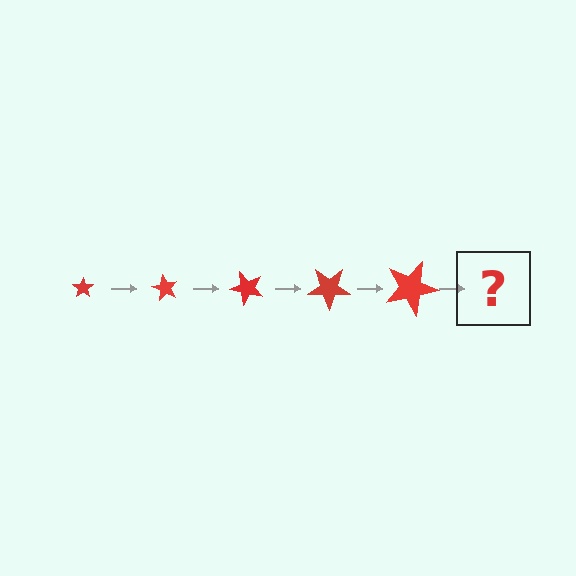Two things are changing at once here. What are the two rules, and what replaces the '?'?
The two rules are that the star grows larger each step and it rotates 60 degrees each step. The '?' should be a star, larger than the previous one and rotated 300 degrees from the start.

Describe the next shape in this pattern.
It should be a star, larger than the previous one and rotated 300 degrees from the start.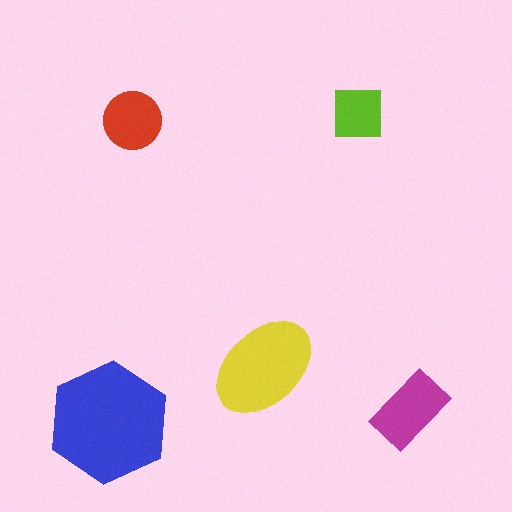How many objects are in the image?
There are 5 objects in the image.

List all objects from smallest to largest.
The lime square, the red circle, the magenta rectangle, the yellow ellipse, the blue hexagon.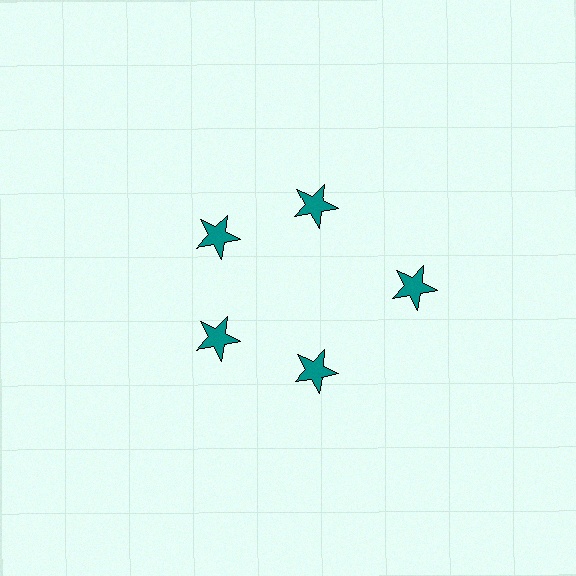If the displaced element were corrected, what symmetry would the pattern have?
It would have 5-fold rotational symmetry — the pattern would map onto itself every 72 degrees.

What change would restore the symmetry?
The symmetry would be restored by moving it inward, back onto the ring so that all 5 stars sit at equal angles and equal distance from the center.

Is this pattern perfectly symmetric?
No. The 5 teal stars are arranged in a ring, but one element near the 3 o'clock position is pushed outward from the center, breaking the 5-fold rotational symmetry.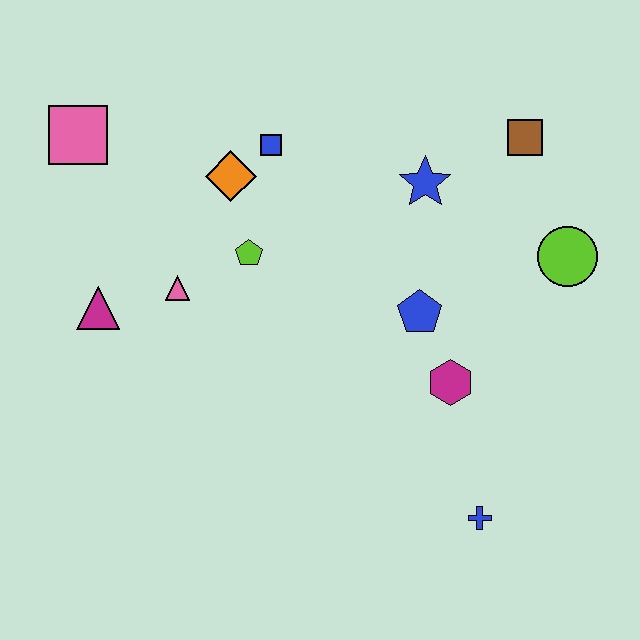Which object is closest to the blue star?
The brown square is closest to the blue star.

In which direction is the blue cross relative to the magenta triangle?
The blue cross is to the right of the magenta triangle.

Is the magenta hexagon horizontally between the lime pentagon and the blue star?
No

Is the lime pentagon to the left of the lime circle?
Yes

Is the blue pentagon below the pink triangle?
Yes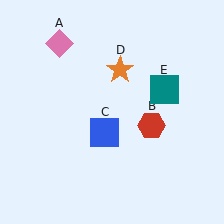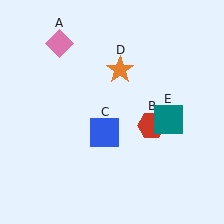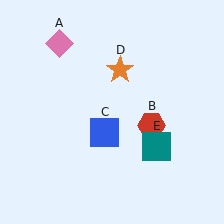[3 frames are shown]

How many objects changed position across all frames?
1 object changed position: teal square (object E).